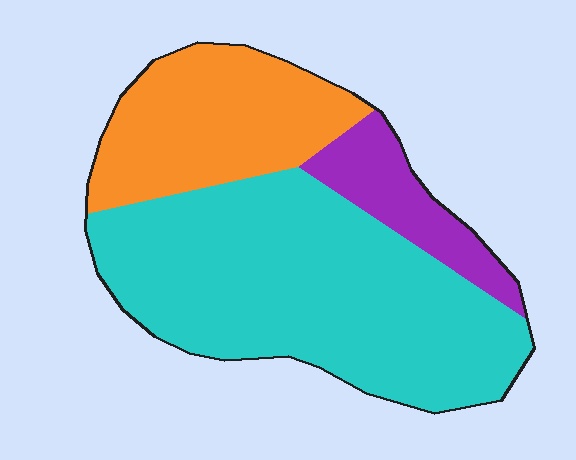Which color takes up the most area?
Cyan, at roughly 60%.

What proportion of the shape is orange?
Orange covers 27% of the shape.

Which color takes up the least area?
Purple, at roughly 10%.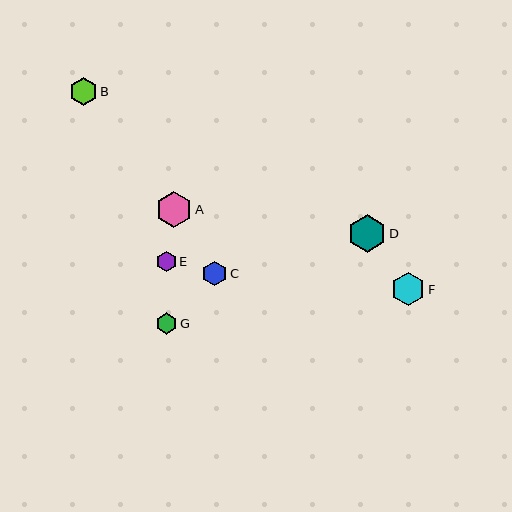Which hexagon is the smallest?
Hexagon E is the smallest with a size of approximately 20 pixels.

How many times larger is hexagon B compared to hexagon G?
Hexagon B is approximately 1.3 times the size of hexagon G.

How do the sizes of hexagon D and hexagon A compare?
Hexagon D and hexagon A are approximately the same size.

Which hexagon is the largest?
Hexagon D is the largest with a size of approximately 38 pixels.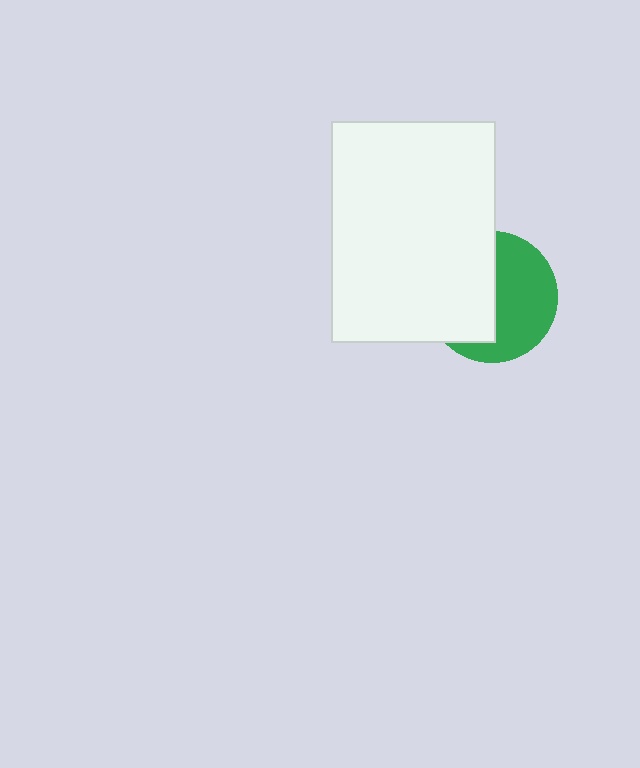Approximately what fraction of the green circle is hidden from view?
Roughly 48% of the green circle is hidden behind the white rectangle.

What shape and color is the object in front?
The object in front is a white rectangle.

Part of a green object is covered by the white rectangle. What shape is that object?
It is a circle.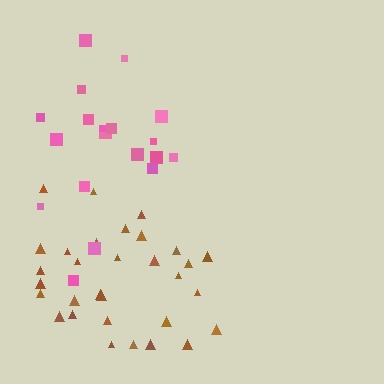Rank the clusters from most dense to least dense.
brown, pink.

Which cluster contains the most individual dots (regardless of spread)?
Brown (32).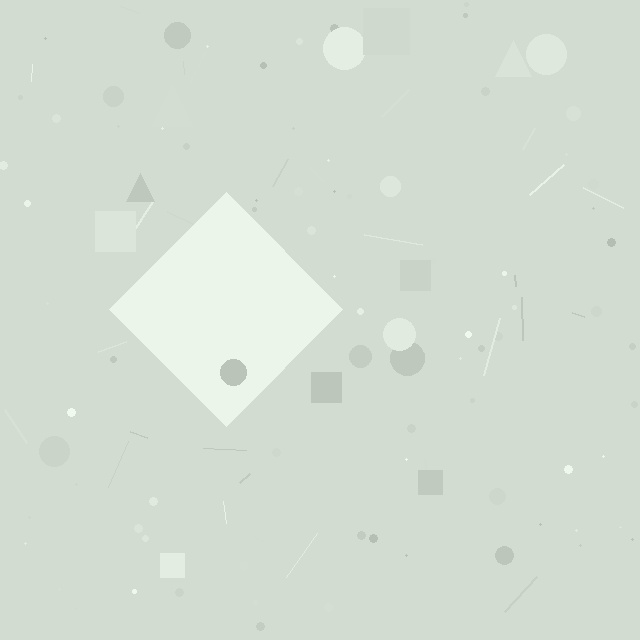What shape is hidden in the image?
A diamond is hidden in the image.